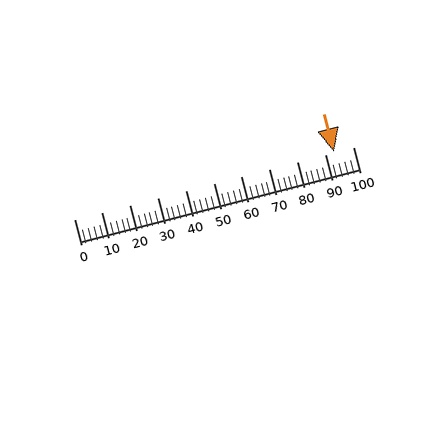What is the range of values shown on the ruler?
The ruler shows values from 0 to 100.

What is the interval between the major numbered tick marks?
The major tick marks are spaced 10 units apart.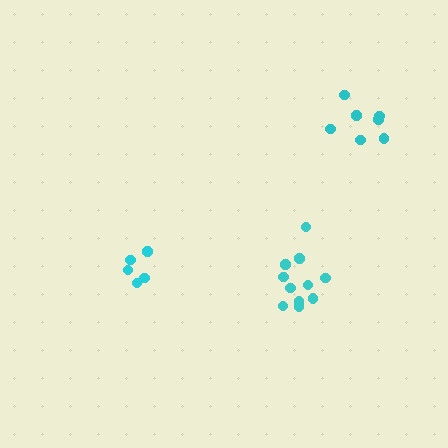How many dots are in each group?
Group 1: 5 dots, Group 2: 7 dots, Group 3: 11 dots (23 total).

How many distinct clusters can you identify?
There are 3 distinct clusters.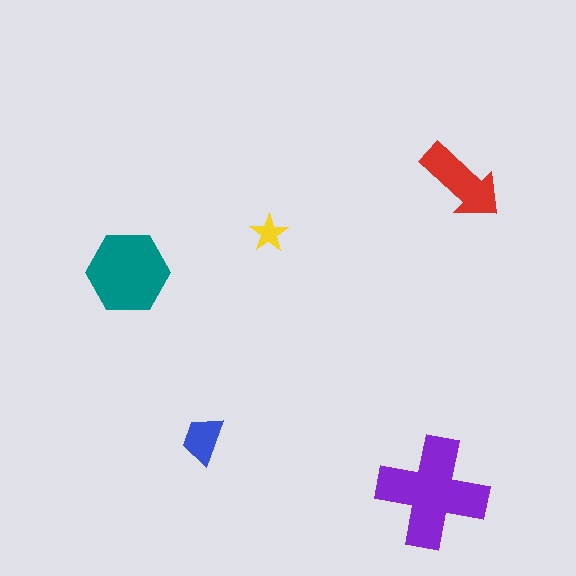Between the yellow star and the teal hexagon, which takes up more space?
The teal hexagon.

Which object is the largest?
The purple cross.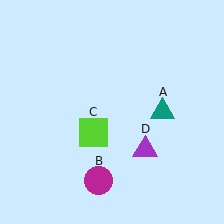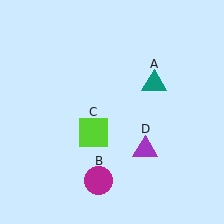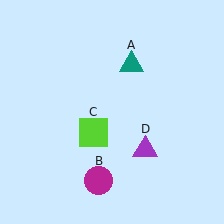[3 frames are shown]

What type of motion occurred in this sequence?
The teal triangle (object A) rotated counterclockwise around the center of the scene.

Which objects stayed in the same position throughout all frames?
Magenta circle (object B) and lime square (object C) and purple triangle (object D) remained stationary.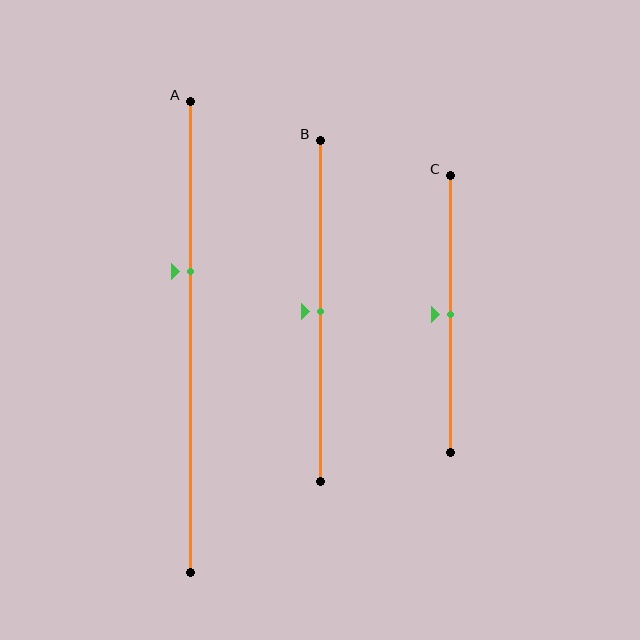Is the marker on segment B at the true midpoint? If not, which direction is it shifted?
Yes, the marker on segment B is at the true midpoint.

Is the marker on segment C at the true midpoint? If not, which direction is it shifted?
Yes, the marker on segment C is at the true midpoint.